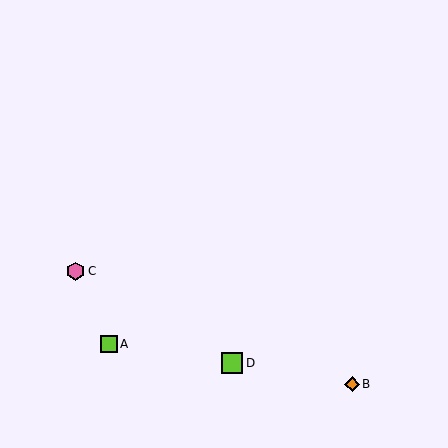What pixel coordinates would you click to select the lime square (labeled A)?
Click at (109, 344) to select the lime square A.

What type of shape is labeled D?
Shape D is a lime square.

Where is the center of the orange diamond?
The center of the orange diamond is at (352, 384).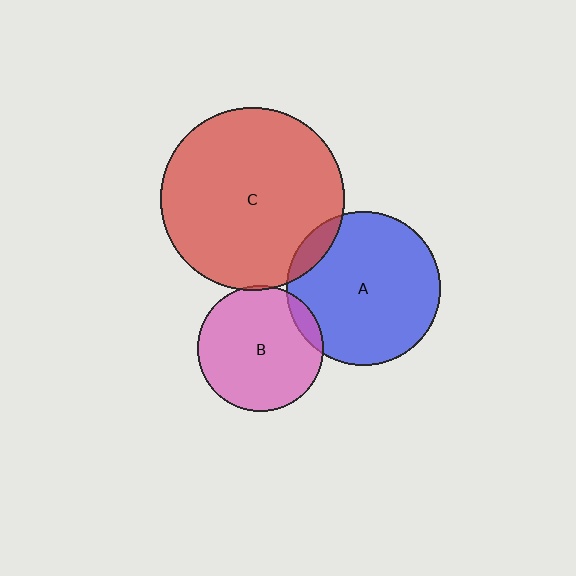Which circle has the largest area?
Circle C (red).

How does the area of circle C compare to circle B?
Approximately 2.1 times.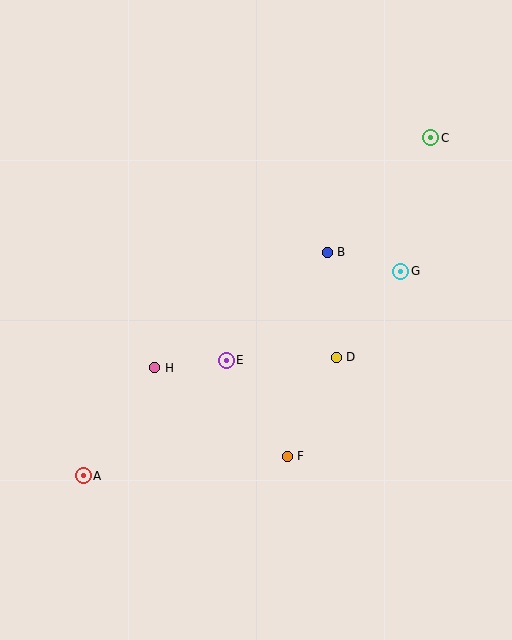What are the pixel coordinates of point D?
Point D is at (336, 357).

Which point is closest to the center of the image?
Point E at (226, 360) is closest to the center.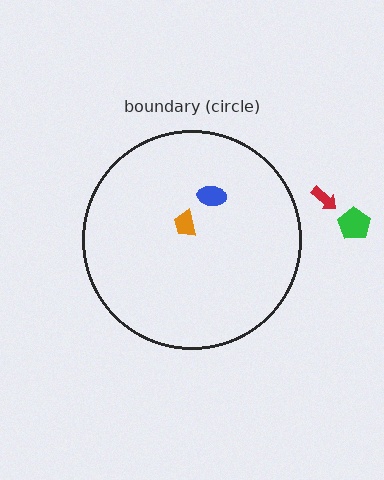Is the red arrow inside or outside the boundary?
Outside.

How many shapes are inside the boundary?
2 inside, 2 outside.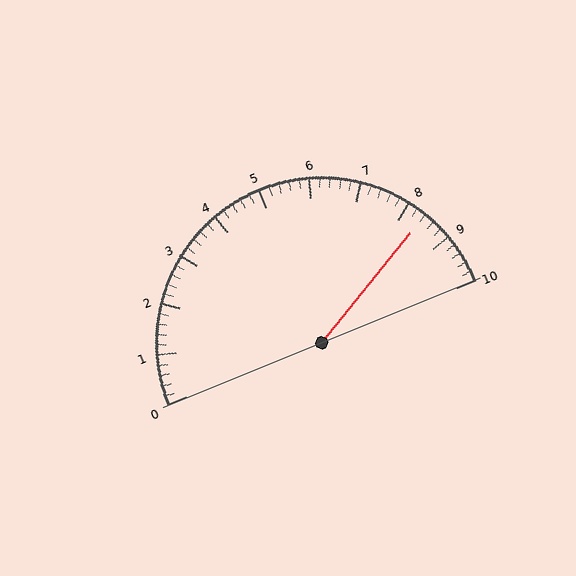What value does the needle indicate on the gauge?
The needle indicates approximately 8.4.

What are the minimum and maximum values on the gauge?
The gauge ranges from 0 to 10.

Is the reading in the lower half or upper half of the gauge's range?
The reading is in the upper half of the range (0 to 10).